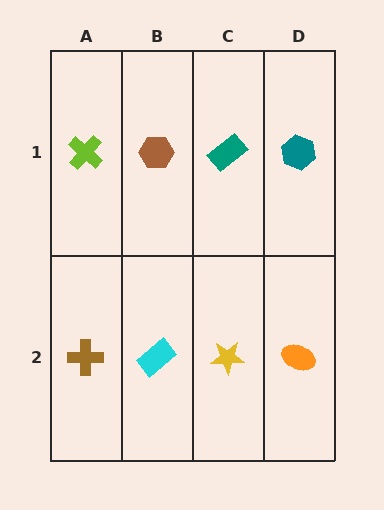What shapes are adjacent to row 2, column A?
A lime cross (row 1, column A), a cyan rectangle (row 2, column B).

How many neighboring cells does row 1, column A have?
2.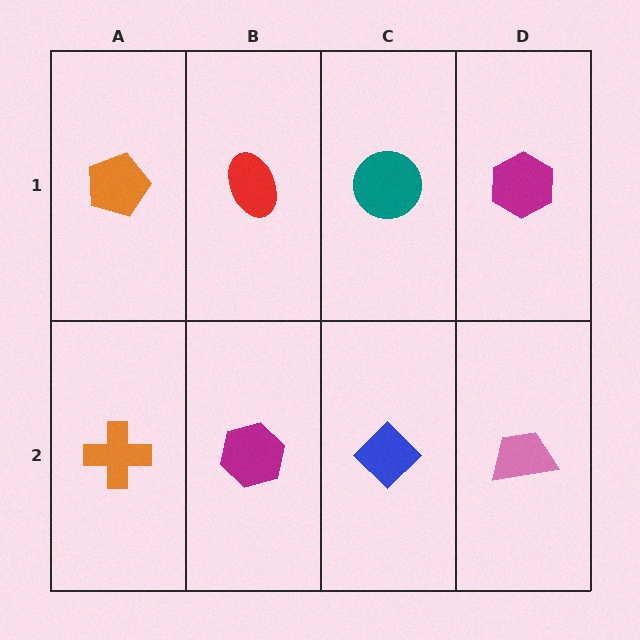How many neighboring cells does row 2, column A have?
2.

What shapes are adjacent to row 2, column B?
A red ellipse (row 1, column B), an orange cross (row 2, column A), a blue diamond (row 2, column C).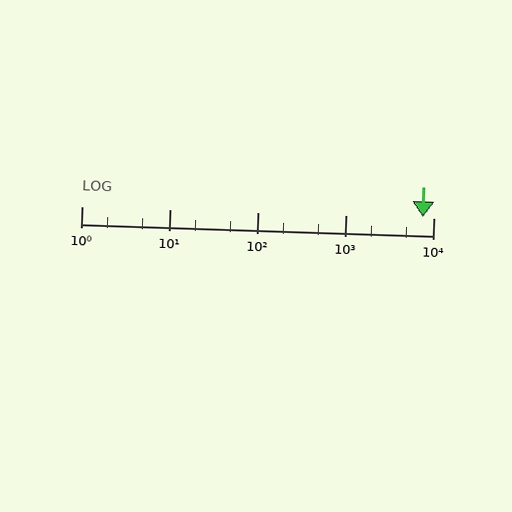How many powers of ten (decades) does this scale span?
The scale spans 4 decades, from 1 to 10000.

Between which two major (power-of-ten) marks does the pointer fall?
The pointer is between 1000 and 10000.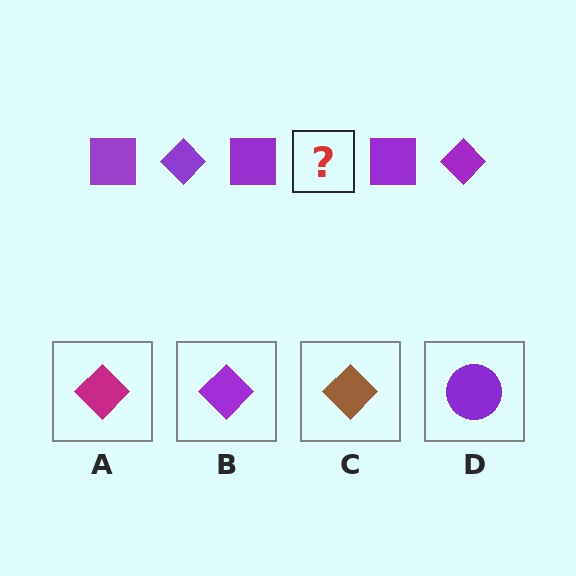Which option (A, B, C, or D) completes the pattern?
B.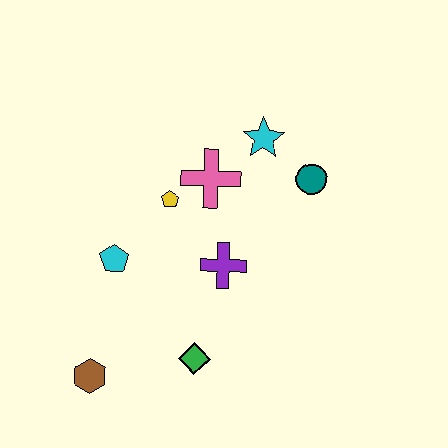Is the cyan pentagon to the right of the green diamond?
No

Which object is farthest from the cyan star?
The brown hexagon is farthest from the cyan star.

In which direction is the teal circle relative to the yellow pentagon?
The teal circle is to the right of the yellow pentagon.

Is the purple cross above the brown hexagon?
Yes